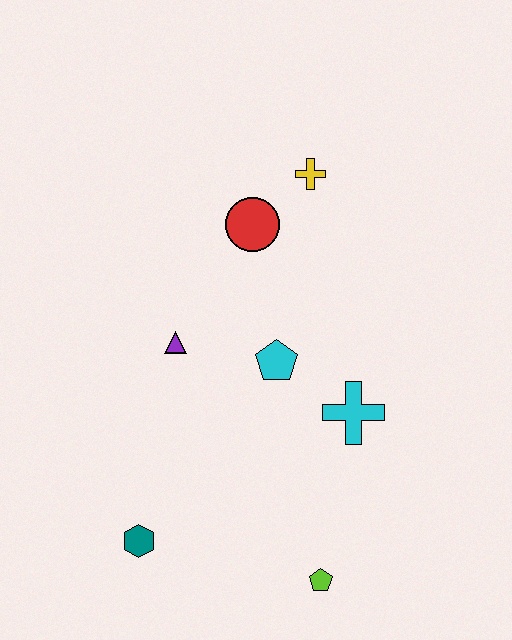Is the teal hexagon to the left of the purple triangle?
Yes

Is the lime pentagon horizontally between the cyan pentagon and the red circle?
No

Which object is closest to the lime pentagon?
The cyan cross is closest to the lime pentagon.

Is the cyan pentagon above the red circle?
No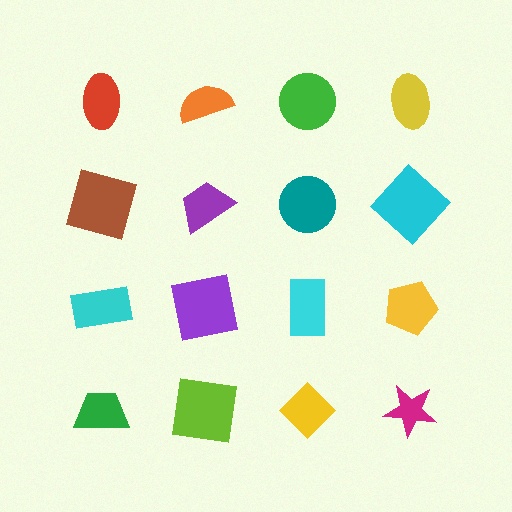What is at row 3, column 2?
A purple square.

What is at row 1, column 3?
A green circle.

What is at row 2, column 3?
A teal circle.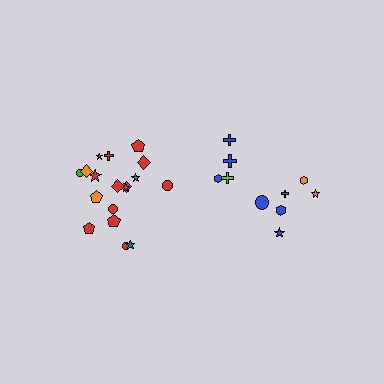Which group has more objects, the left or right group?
The left group.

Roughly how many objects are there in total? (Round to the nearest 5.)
Roughly 30 objects in total.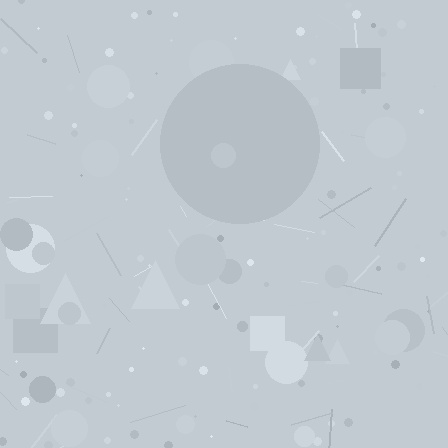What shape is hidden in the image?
A circle is hidden in the image.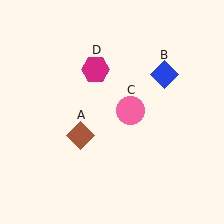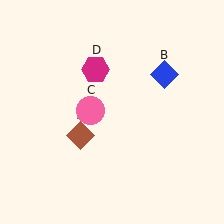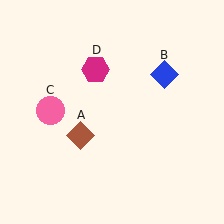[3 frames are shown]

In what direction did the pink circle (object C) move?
The pink circle (object C) moved left.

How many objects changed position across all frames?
1 object changed position: pink circle (object C).